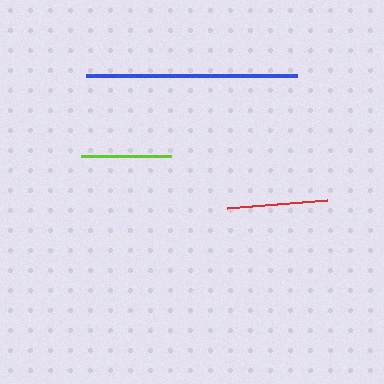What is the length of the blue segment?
The blue segment is approximately 211 pixels long.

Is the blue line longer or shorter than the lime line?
The blue line is longer than the lime line.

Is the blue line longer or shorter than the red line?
The blue line is longer than the red line.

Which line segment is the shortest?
The lime line is the shortest at approximately 90 pixels.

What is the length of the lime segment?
The lime segment is approximately 90 pixels long.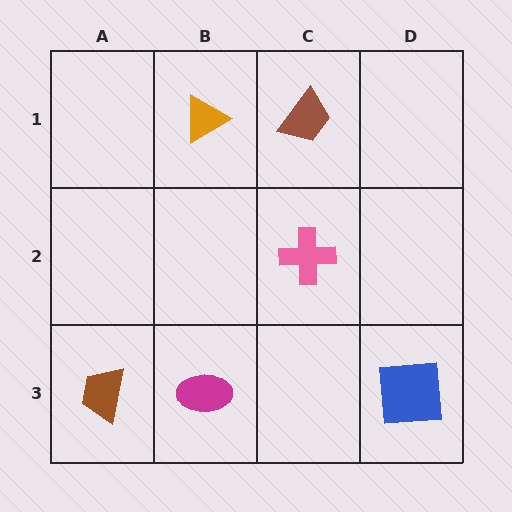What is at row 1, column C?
A brown trapezoid.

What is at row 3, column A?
A brown trapezoid.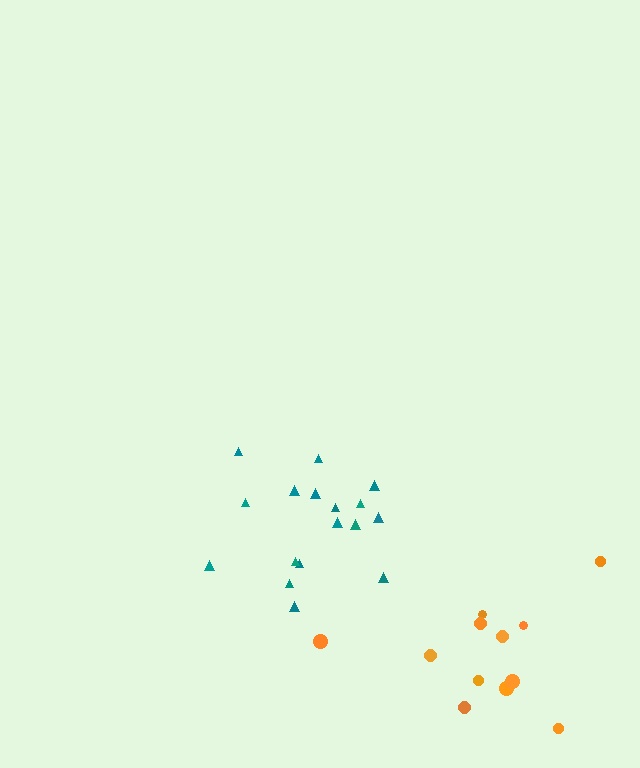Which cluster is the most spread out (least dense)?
Orange.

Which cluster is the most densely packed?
Teal.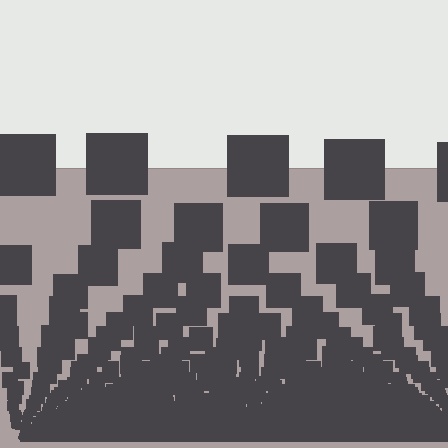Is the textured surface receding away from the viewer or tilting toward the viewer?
The surface appears to tilt toward the viewer. Texture elements get larger and sparser toward the top.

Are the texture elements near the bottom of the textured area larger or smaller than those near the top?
Smaller. The gradient is inverted — elements near the bottom are smaller and denser.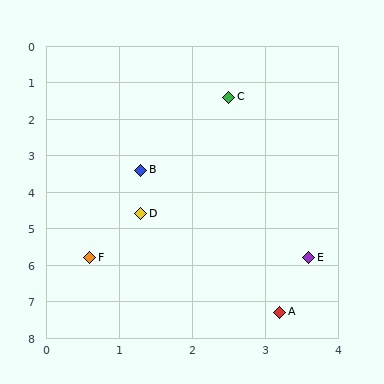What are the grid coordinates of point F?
Point F is at approximately (0.6, 5.8).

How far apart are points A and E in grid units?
Points A and E are about 1.6 grid units apart.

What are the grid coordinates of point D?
Point D is at approximately (1.3, 4.6).